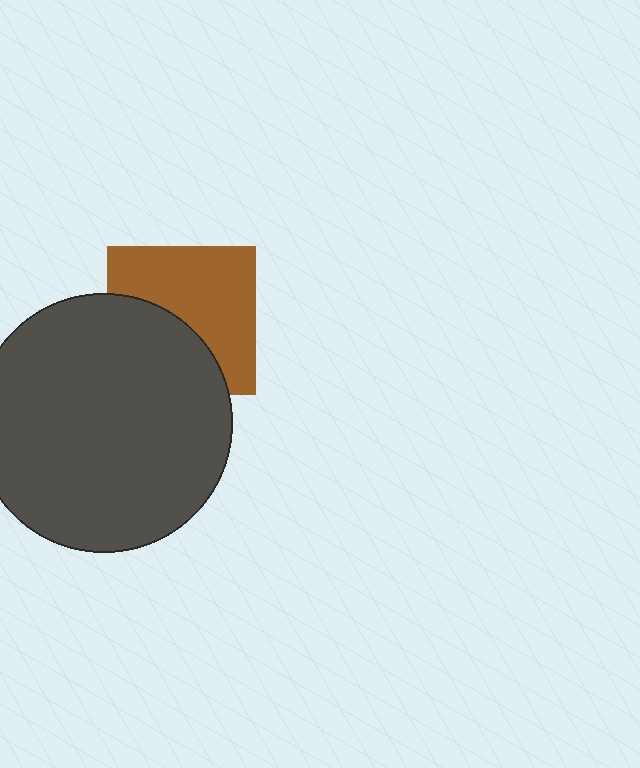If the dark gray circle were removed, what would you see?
You would see the complete brown square.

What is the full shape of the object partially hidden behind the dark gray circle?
The partially hidden object is a brown square.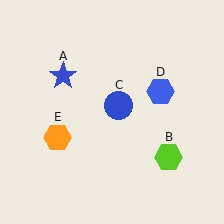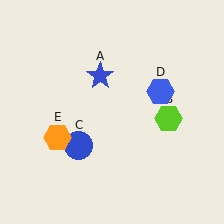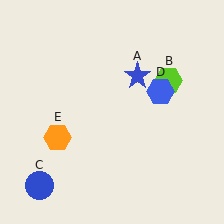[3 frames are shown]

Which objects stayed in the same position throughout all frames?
Blue hexagon (object D) and orange hexagon (object E) remained stationary.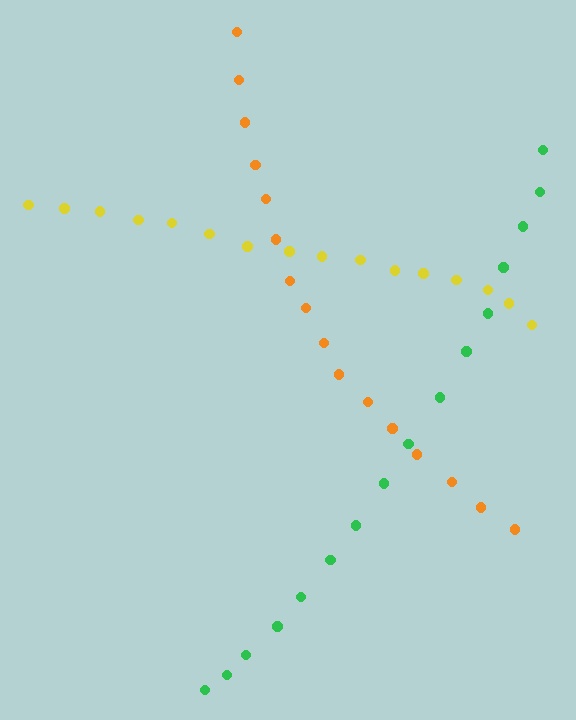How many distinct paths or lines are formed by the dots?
There are 3 distinct paths.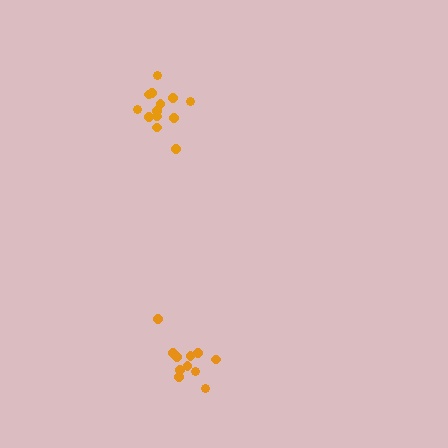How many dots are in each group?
Group 1: 13 dots, Group 2: 11 dots (24 total).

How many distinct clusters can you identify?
There are 2 distinct clusters.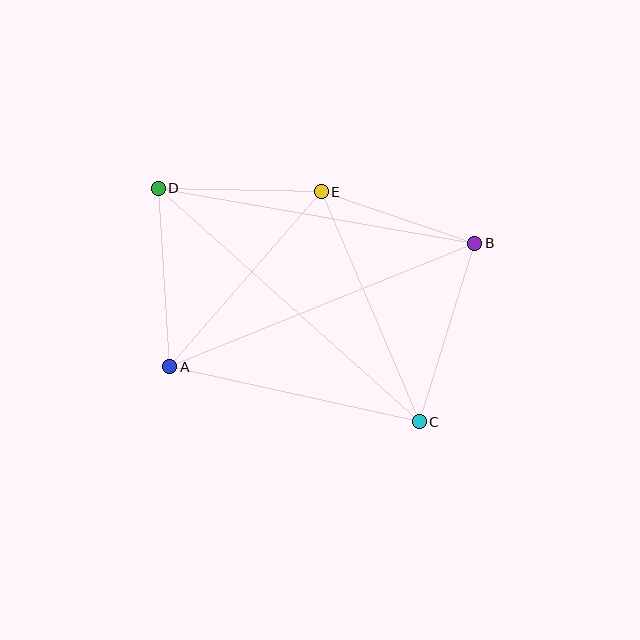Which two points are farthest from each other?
Points C and D are farthest from each other.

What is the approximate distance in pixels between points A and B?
The distance between A and B is approximately 329 pixels.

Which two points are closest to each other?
Points B and E are closest to each other.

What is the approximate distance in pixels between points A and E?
The distance between A and E is approximately 231 pixels.